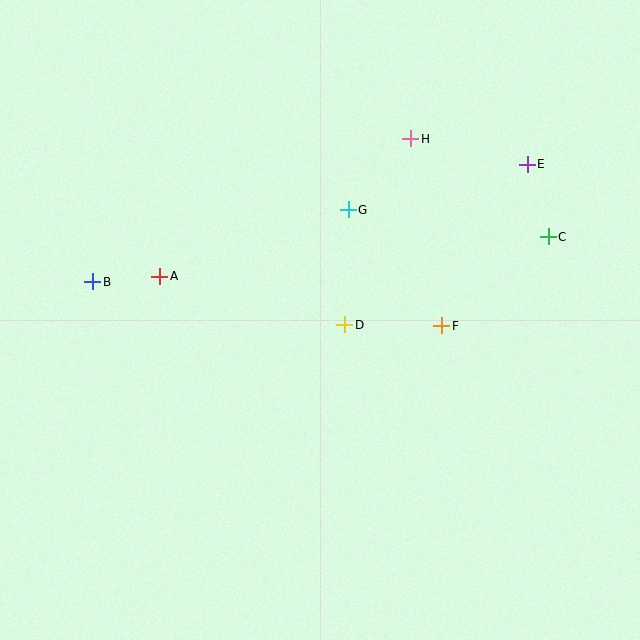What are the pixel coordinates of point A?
Point A is at (160, 276).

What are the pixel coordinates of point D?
Point D is at (345, 325).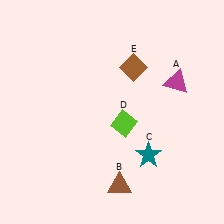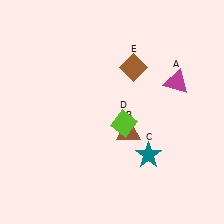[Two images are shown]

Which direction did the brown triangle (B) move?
The brown triangle (B) moved up.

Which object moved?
The brown triangle (B) moved up.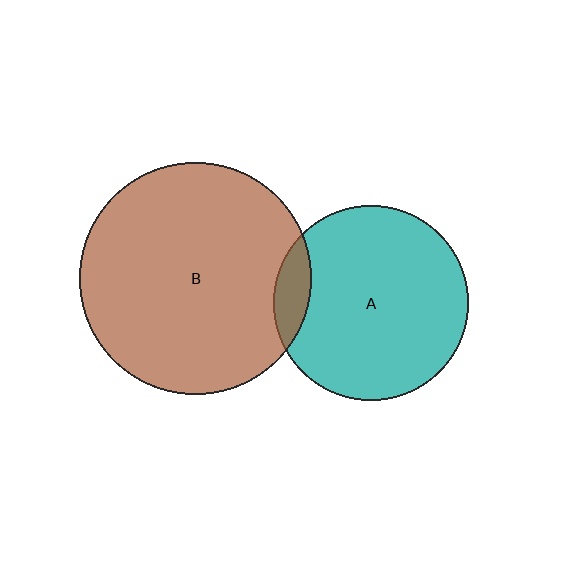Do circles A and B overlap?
Yes.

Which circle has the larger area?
Circle B (brown).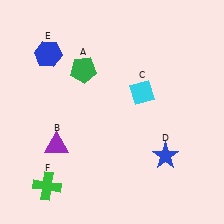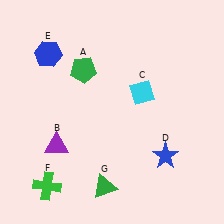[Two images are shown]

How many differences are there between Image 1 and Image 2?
There is 1 difference between the two images.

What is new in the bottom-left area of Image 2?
A green triangle (G) was added in the bottom-left area of Image 2.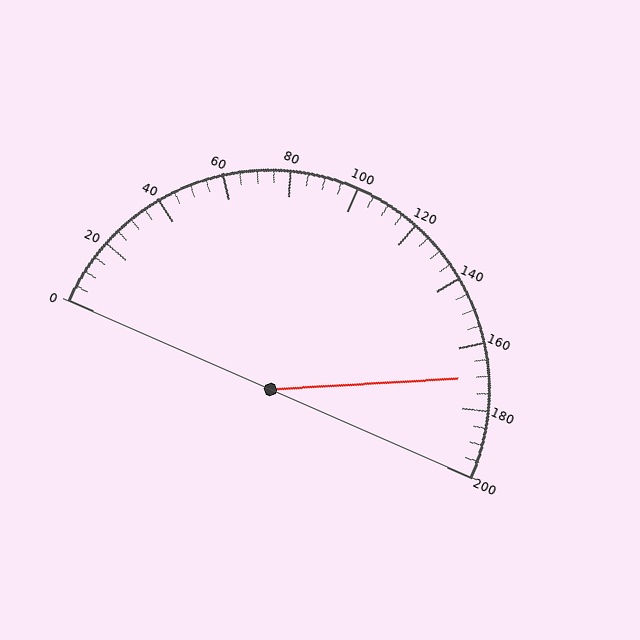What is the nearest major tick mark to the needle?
The nearest major tick mark is 160.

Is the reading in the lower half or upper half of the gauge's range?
The reading is in the upper half of the range (0 to 200).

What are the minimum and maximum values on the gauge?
The gauge ranges from 0 to 200.